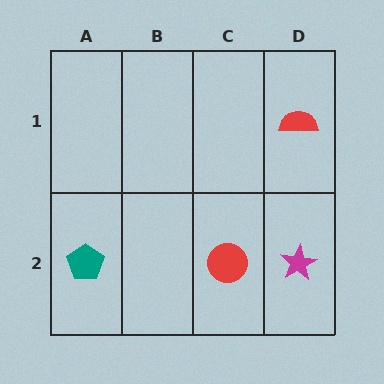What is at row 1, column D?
A red semicircle.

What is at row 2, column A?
A teal pentagon.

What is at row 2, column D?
A magenta star.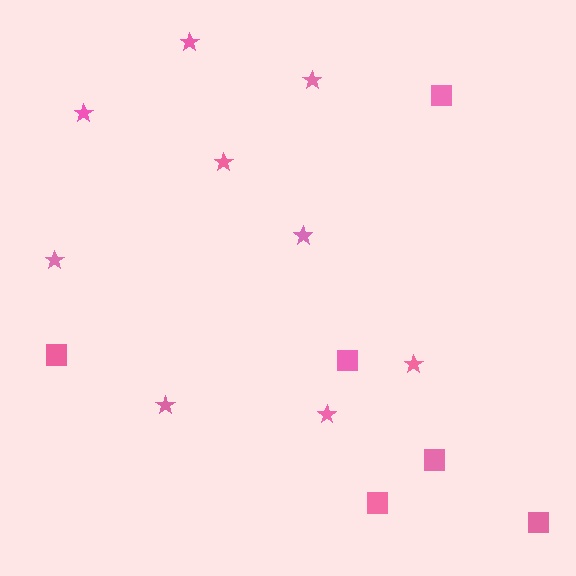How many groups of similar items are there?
There are 2 groups: one group of squares (6) and one group of stars (9).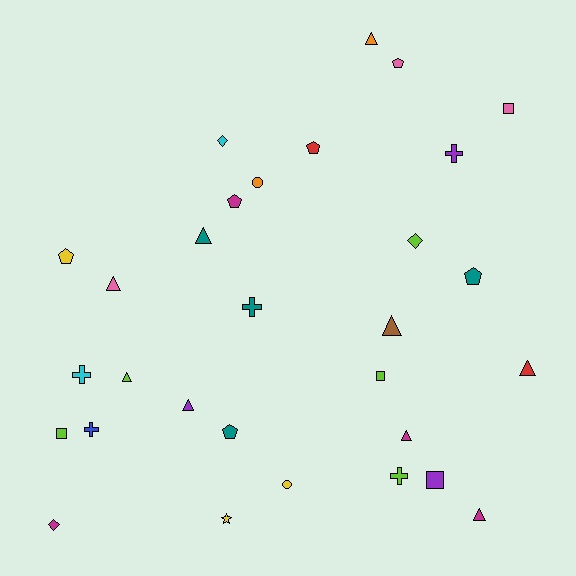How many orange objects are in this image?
There are 2 orange objects.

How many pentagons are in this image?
There are 6 pentagons.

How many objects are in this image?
There are 30 objects.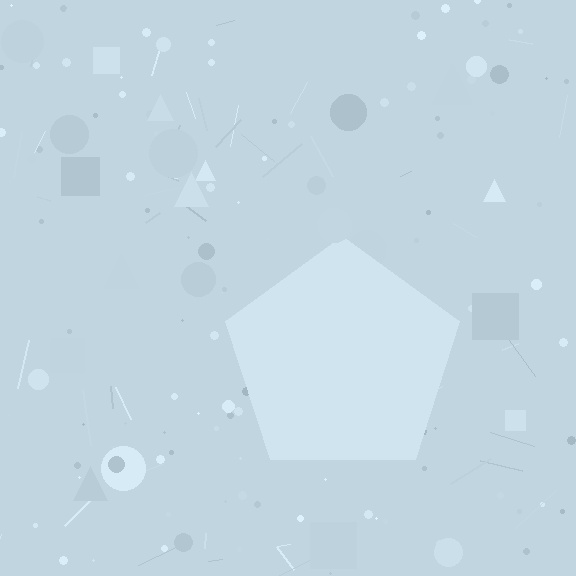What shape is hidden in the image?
A pentagon is hidden in the image.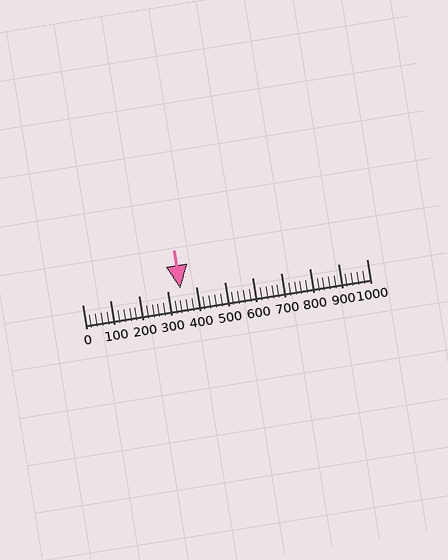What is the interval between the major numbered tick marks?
The major tick marks are spaced 100 units apart.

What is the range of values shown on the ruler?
The ruler shows values from 0 to 1000.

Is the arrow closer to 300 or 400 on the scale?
The arrow is closer to 300.